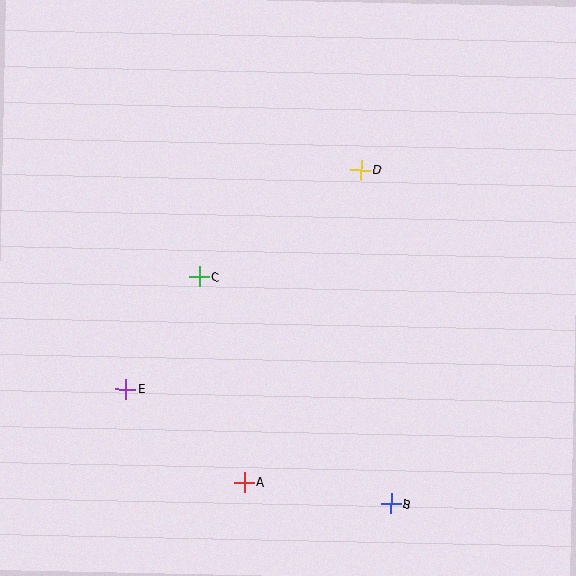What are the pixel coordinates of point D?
Point D is at (361, 170).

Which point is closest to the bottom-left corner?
Point E is closest to the bottom-left corner.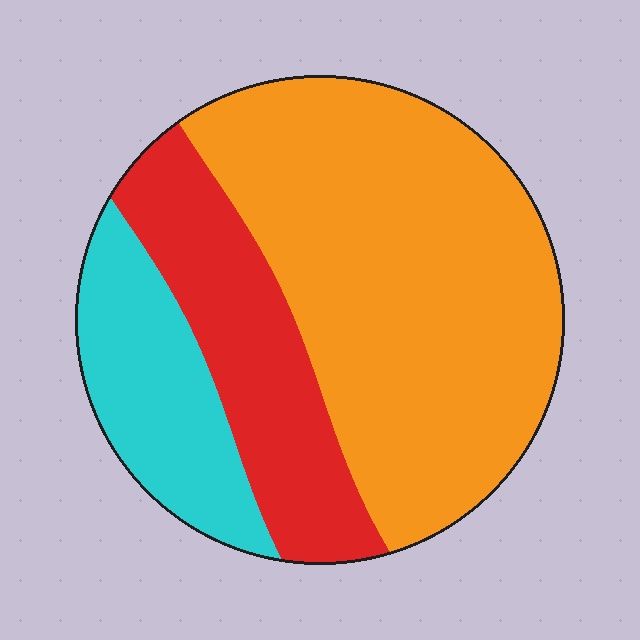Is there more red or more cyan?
Red.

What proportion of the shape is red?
Red covers around 25% of the shape.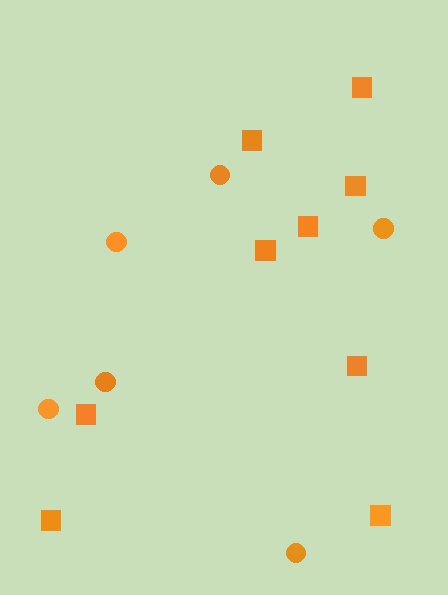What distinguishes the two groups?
There are 2 groups: one group of circles (6) and one group of squares (9).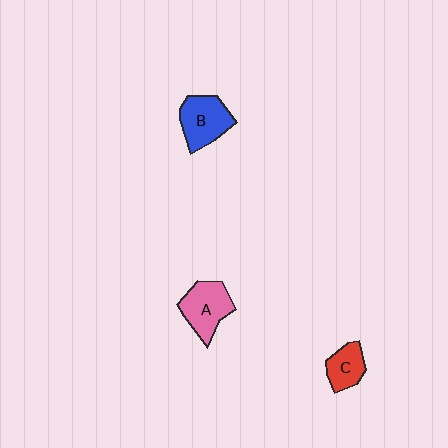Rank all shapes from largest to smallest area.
From largest to smallest: B (blue), A (pink), C (red).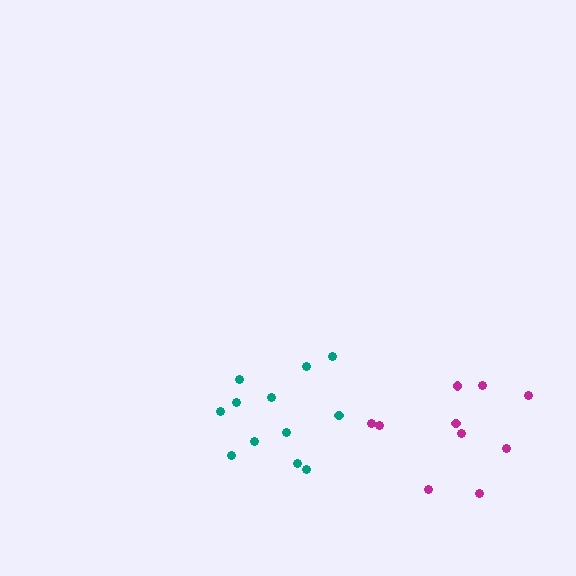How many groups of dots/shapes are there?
There are 2 groups.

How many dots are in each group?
Group 1: 12 dots, Group 2: 10 dots (22 total).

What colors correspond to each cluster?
The clusters are colored: teal, magenta.